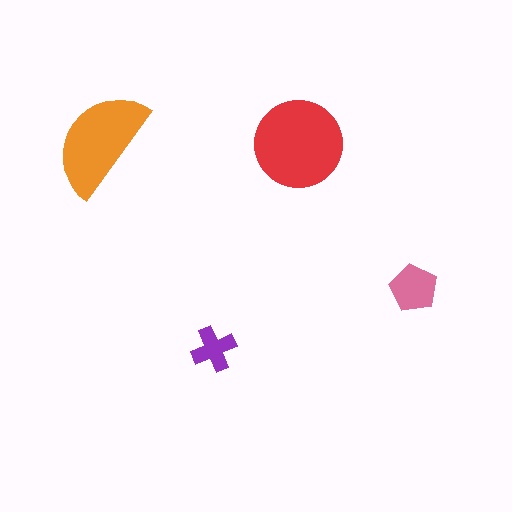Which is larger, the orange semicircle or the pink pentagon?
The orange semicircle.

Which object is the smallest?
The purple cross.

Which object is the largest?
The red circle.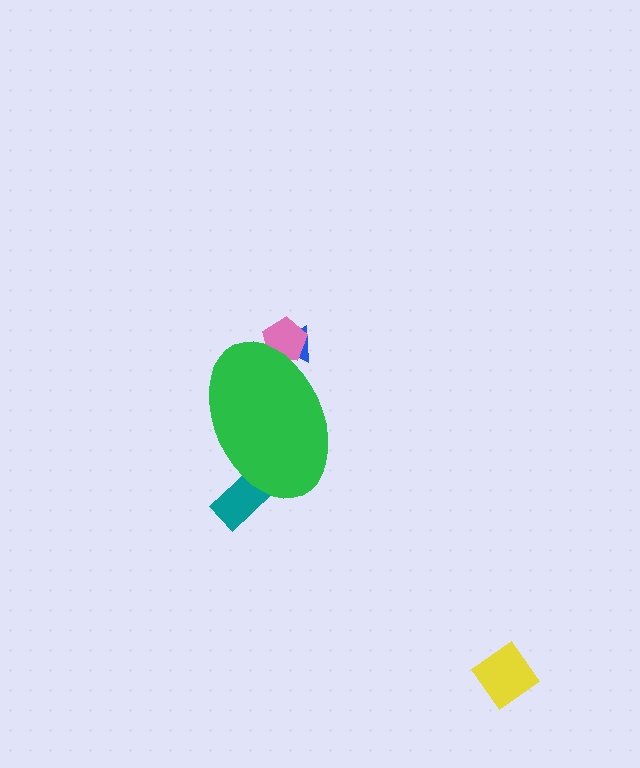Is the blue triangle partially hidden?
Yes, the blue triangle is partially hidden behind the green ellipse.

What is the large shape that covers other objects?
A green ellipse.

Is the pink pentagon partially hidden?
Yes, the pink pentagon is partially hidden behind the green ellipse.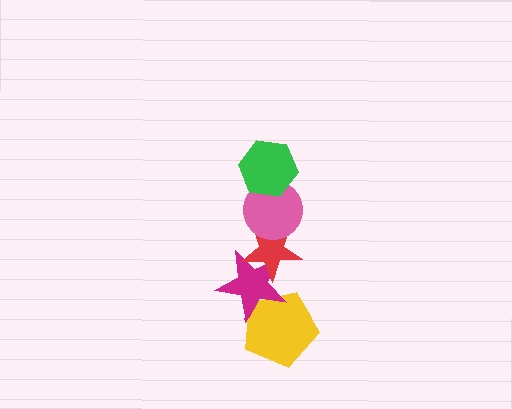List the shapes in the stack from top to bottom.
From top to bottom: the green hexagon, the pink circle, the red star, the magenta star, the yellow pentagon.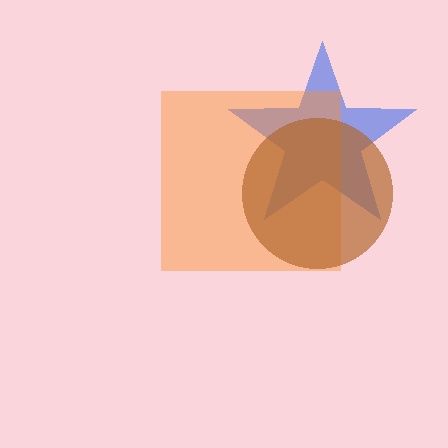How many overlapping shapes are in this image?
There are 3 overlapping shapes in the image.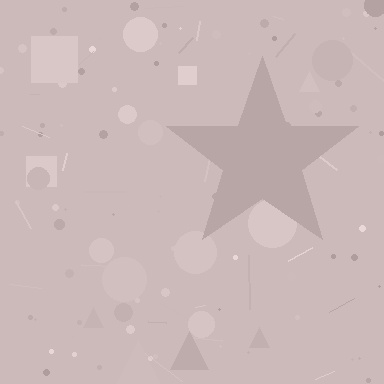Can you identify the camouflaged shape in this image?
The camouflaged shape is a star.